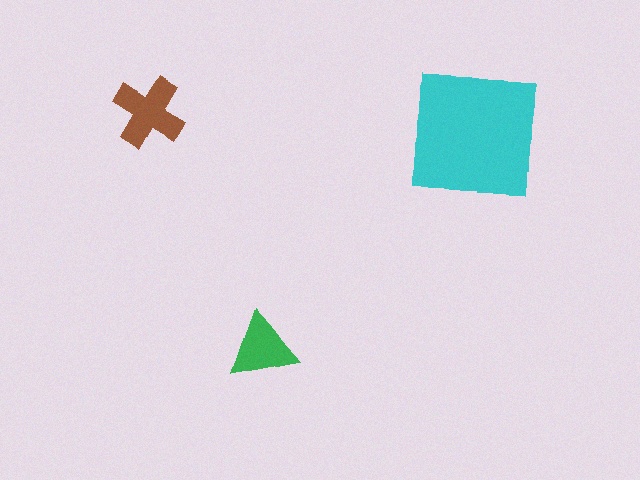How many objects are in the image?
There are 3 objects in the image.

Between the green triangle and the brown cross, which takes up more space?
The brown cross.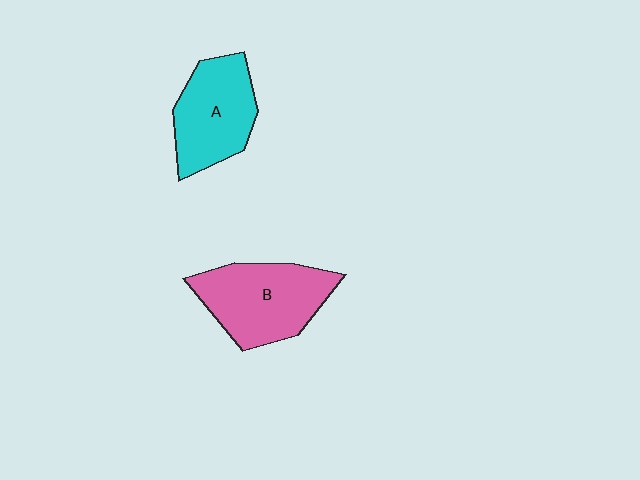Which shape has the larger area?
Shape B (pink).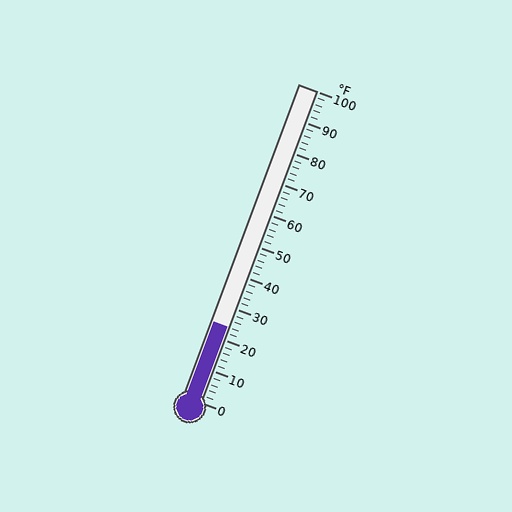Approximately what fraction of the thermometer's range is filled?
The thermometer is filled to approximately 25% of its range.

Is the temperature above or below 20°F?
The temperature is above 20°F.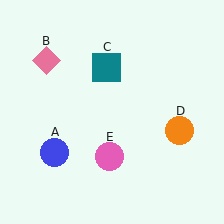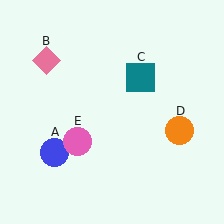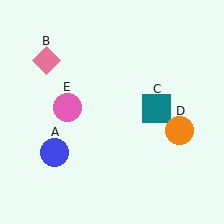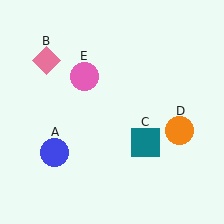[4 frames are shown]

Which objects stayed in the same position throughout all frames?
Blue circle (object A) and pink diamond (object B) and orange circle (object D) remained stationary.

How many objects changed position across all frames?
2 objects changed position: teal square (object C), pink circle (object E).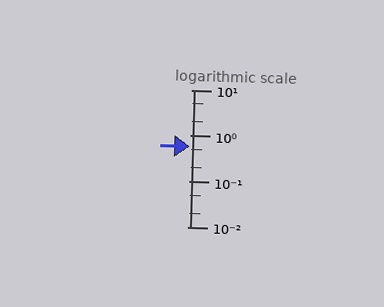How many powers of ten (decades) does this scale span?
The scale spans 3 decades, from 0.01 to 10.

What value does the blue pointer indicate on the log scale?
The pointer indicates approximately 0.57.